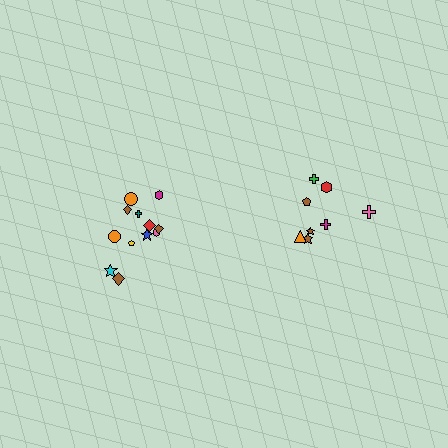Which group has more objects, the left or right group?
The left group.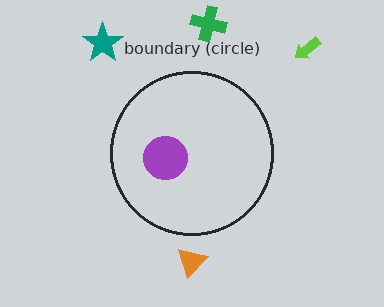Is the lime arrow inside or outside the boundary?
Outside.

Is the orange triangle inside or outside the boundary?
Outside.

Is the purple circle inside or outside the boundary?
Inside.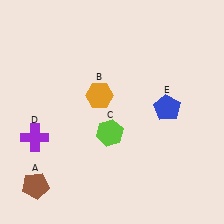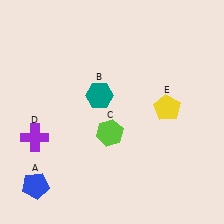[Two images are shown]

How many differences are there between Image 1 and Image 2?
There are 3 differences between the two images.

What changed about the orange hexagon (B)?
In Image 1, B is orange. In Image 2, it changed to teal.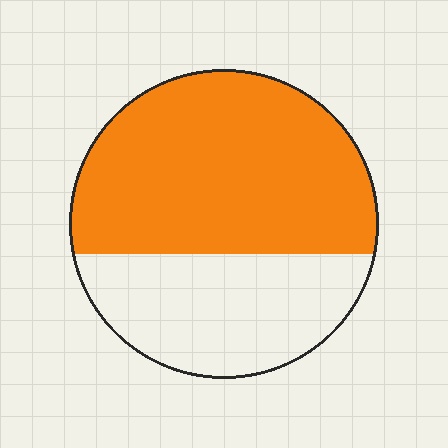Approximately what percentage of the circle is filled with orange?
Approximately 60%.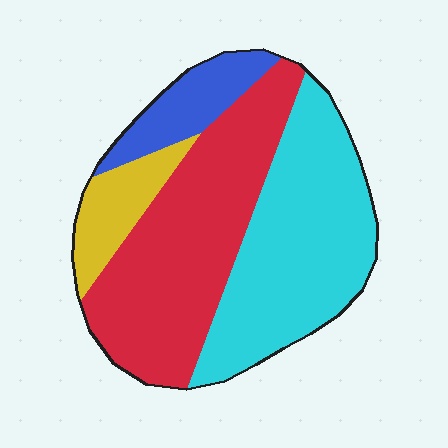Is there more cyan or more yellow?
Cyan.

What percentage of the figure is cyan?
Cyan takes up about three eighths (3/8) of the figure.